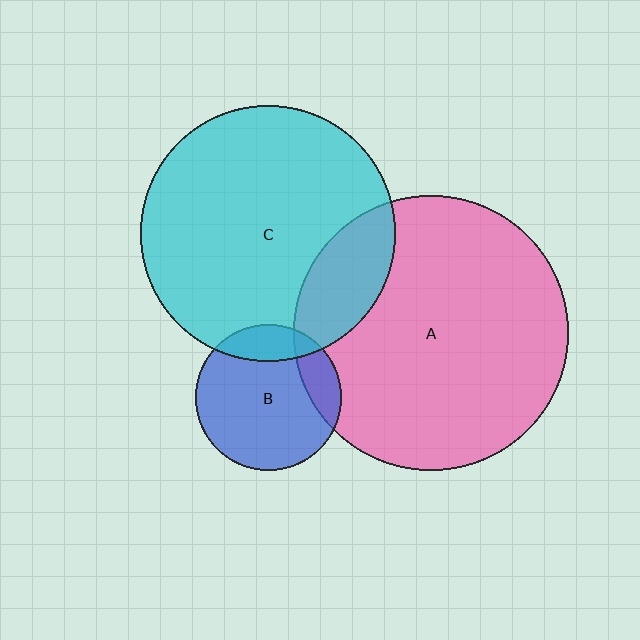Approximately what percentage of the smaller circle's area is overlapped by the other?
Approximately 15%.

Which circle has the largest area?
Circle A (pink).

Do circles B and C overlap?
Yes.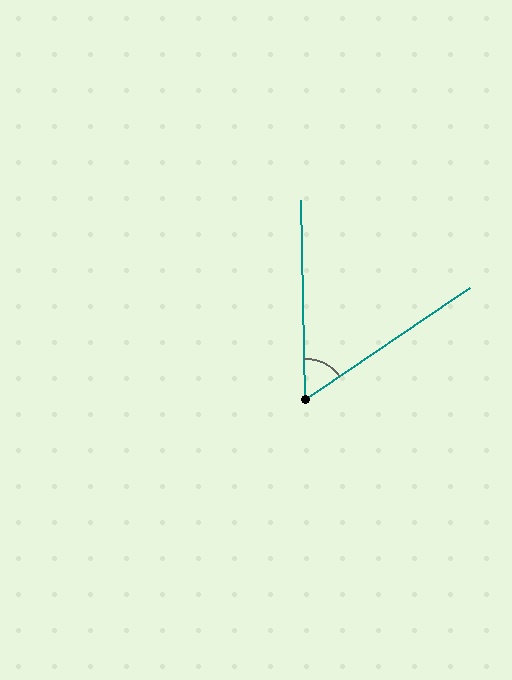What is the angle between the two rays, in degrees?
Approximately 57 degrees.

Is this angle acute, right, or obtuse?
It is acute.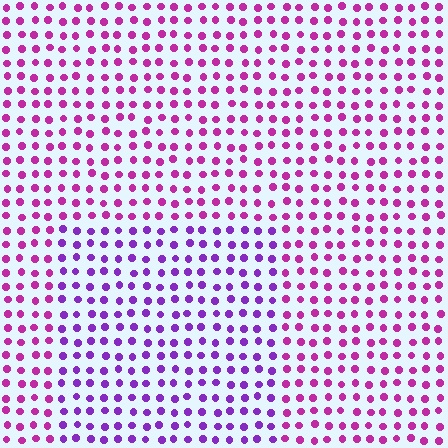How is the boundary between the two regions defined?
The boundary is defined purely by a slight shift in hue (about 34 degrees). Spacing, size, and orientation are identical on both sides.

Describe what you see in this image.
The image is filled with small magenta elements in a uniform arrangement. A rectangle-shaped region is visible where the elements are tinted to a slightly different hue, forming a subtle color boundary.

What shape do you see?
I see a rectangle.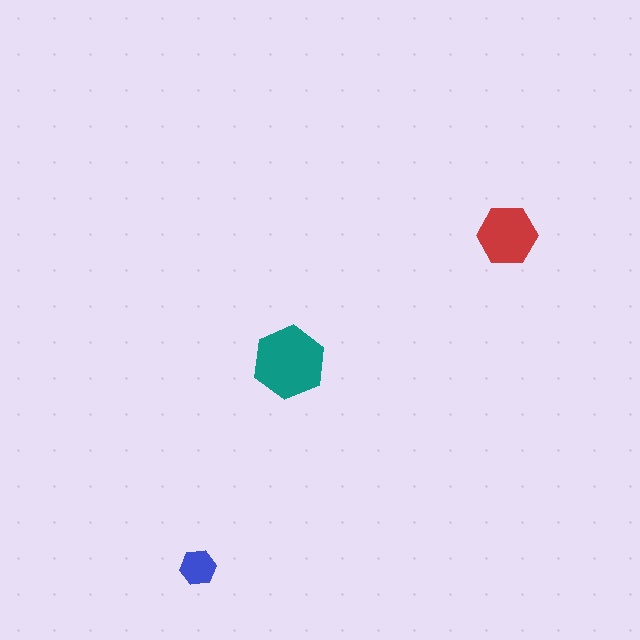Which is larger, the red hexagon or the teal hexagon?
The teal one.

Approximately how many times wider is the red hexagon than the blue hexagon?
About 1.5 times wider.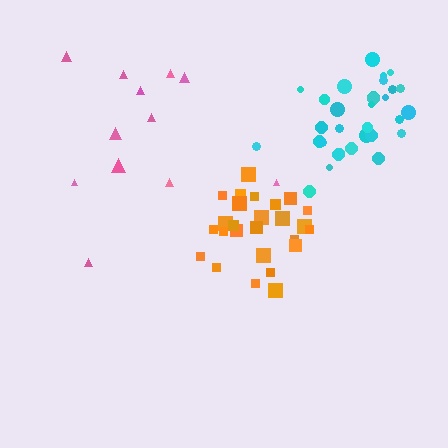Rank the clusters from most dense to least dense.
cyan, orange, pink.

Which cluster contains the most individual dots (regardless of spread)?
Cyan (31).